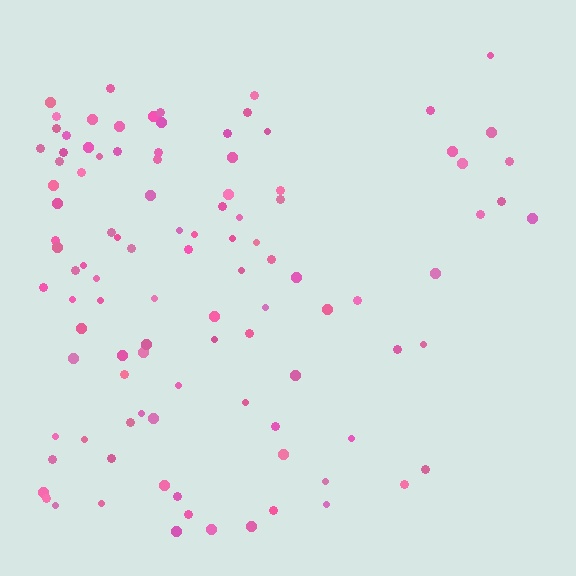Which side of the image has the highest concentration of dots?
The left.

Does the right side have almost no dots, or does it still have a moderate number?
Still a moderate number, just noticeably fewer than the left.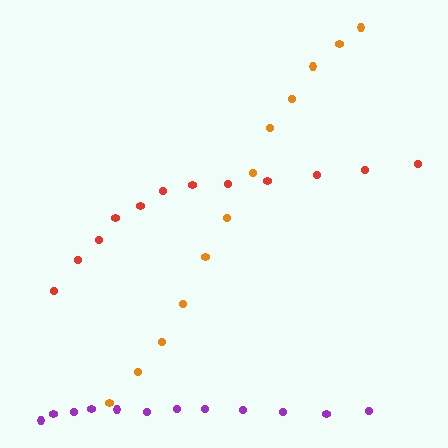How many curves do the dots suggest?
There are 3 distinct paths.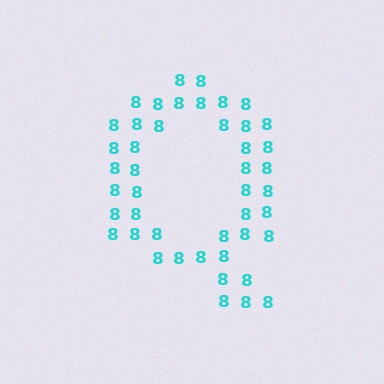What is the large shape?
The large shape is the letter Q.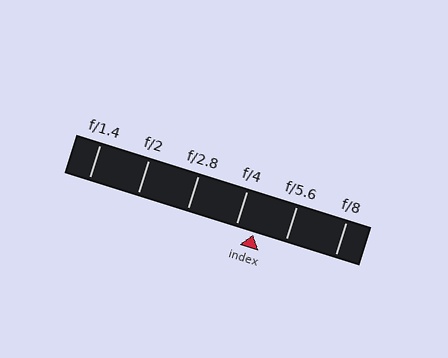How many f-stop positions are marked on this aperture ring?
There are 6 f-stop positions marked.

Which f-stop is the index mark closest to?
The index mark is closest to f/4.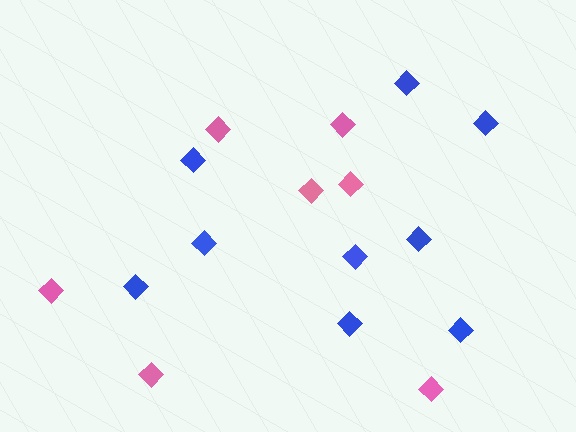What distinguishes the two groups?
There are 2 groups: one group of pink diamonds (7) and one group of blue diamonds (9).